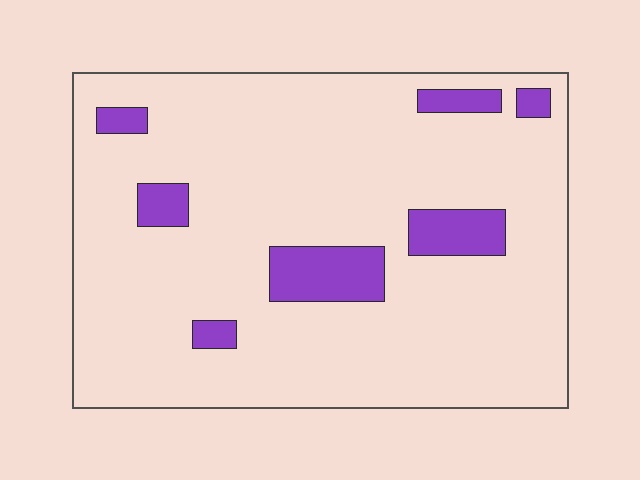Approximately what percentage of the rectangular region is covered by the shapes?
Approximately 10%.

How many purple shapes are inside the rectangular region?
7.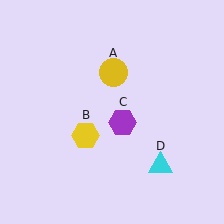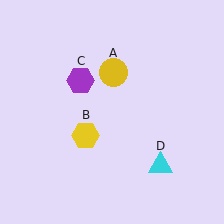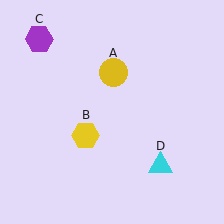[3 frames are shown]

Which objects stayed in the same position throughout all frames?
Yellow circle (object A) and yellow hexagon (object B) and cyan triangle (object D) remained stationary.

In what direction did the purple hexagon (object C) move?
The purple hexagon (object C) moved up and to the left.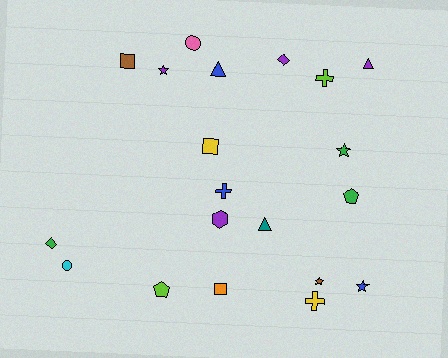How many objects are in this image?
There are 20 objects.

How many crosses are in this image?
There are 3 crosses.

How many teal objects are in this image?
There is 1 teal object.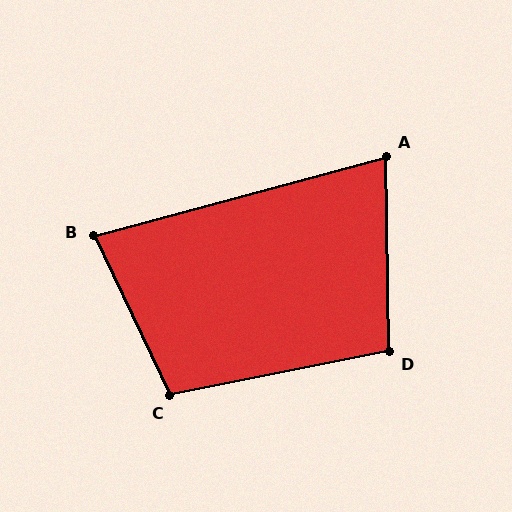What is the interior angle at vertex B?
Approximately 80 degrees (acute).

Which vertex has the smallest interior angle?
A, at approximately 76 degrees.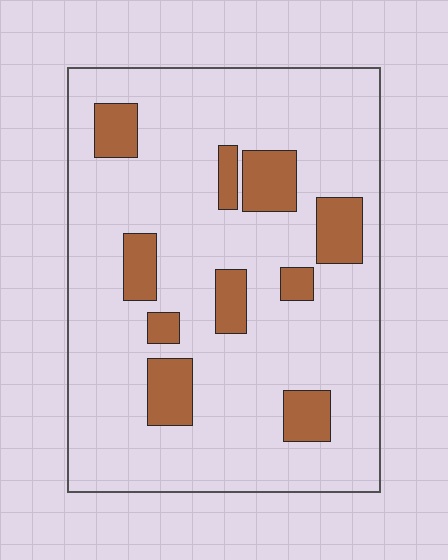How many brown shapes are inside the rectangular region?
10.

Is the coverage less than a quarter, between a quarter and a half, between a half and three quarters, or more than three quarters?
Less than a quarter.